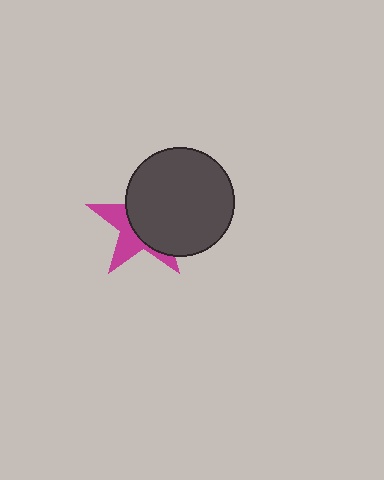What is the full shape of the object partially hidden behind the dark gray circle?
The partially hidden object is a magenta star.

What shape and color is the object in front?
The object in front is a dark gray circle.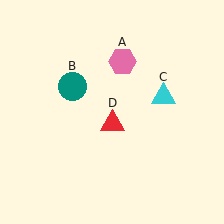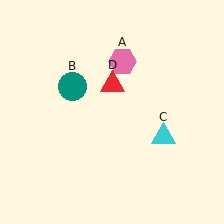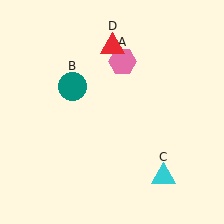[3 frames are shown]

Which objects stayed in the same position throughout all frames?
Pink hexagon (object A) and teal circle (object B) remained stationary.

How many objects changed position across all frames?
2 objects changed position: cyan triangle (object C), red triangle (object D).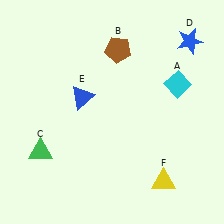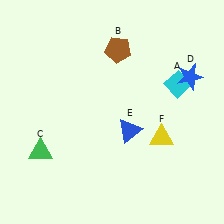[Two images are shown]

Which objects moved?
The objects that moved are: the blue star (D), the blue triangle (E), the yellow triangle (F).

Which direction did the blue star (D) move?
The blue star (D) moved down.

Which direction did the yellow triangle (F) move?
The yellow triangle (F) moved up.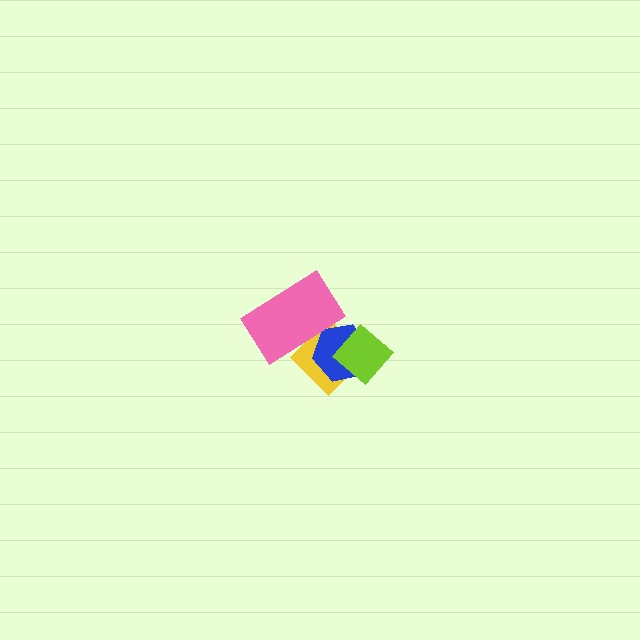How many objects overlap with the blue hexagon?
3 objects overlap with the blue hexagon.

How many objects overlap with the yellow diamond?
3 objects overlap with the yellow diamond.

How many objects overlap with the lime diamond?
2 objects overlap with the lime diamond.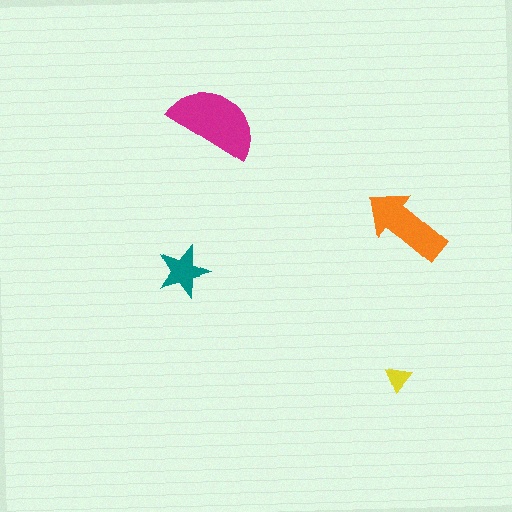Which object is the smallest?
The yellow triangle.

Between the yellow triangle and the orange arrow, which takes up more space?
The orange arrow.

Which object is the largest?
The magenta semicircle.